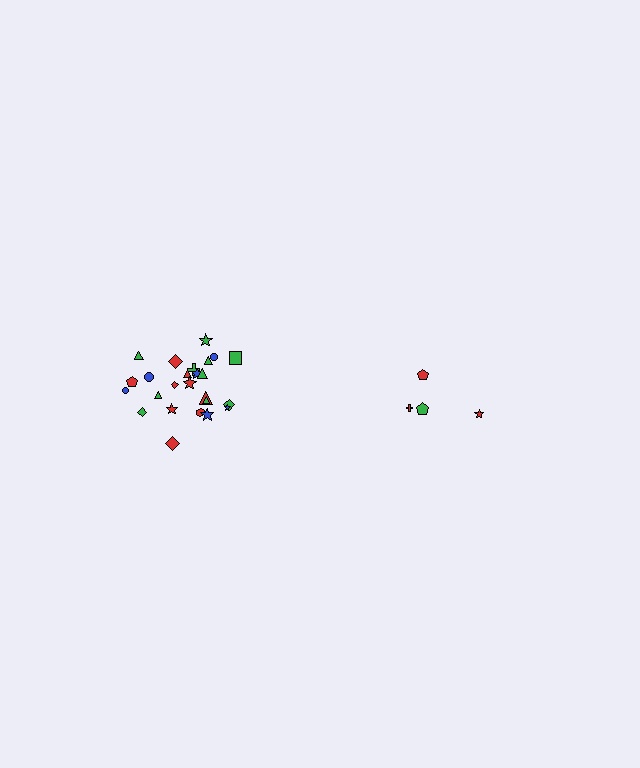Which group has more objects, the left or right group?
The left group.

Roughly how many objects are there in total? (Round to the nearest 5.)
Roughly 30 objects in total.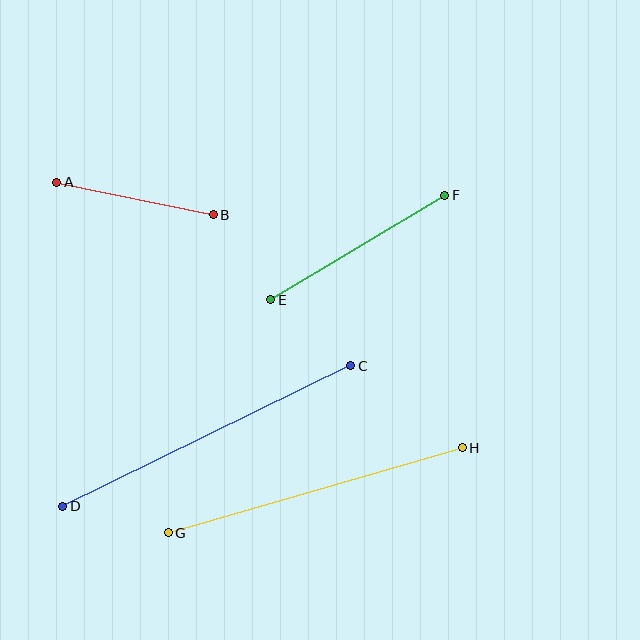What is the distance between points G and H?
The distance is approximately 306 pixels.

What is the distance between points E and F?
The distance is approximately 203 pixels.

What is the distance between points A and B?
The distance is approximately 160 pixels.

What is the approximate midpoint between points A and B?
The midpoint is at approximately (135, 199) pixels.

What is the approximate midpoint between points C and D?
The midpoint is at approximately (207, 436) pixels.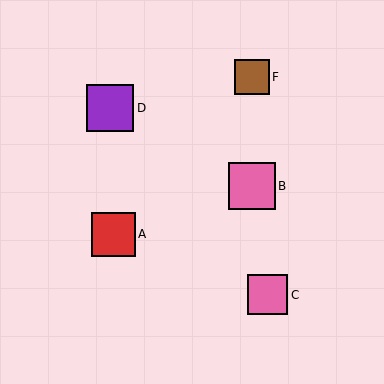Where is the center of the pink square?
The center of the pink square is at (252, 186).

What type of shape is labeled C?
Shape C is a pink square.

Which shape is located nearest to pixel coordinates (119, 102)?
The purple square (labeled D) at (110, 108) is nearest to that location.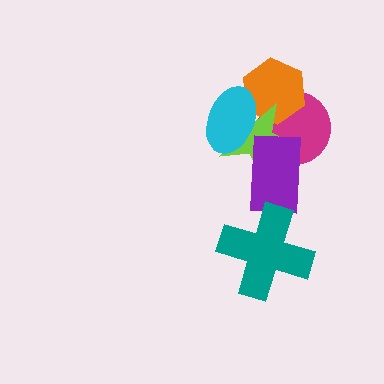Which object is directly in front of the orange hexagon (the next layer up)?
The lime star is directly in front of the orange hexagon.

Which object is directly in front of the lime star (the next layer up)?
The cyan ellipse is directly in front of the lime star.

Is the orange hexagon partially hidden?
Yes, it is partially covered by another shape.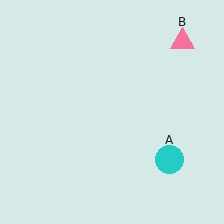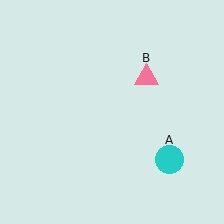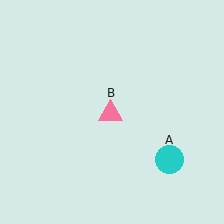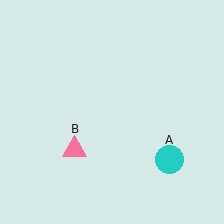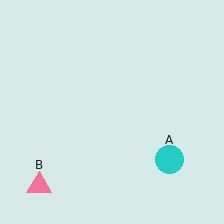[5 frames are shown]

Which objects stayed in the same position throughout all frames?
Cyan circle (object A) remained stationary.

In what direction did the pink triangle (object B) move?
The pink triangle (object B) moved down and to the left.